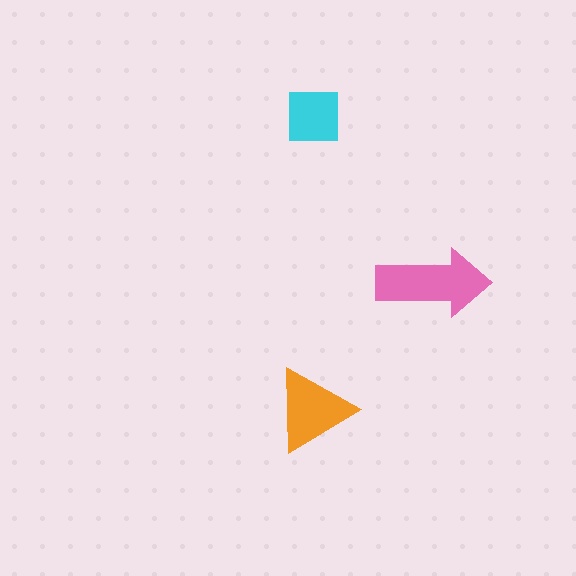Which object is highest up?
The cyan square is topmost.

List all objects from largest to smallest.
The pink arrow, the orange triangle, the cyan square.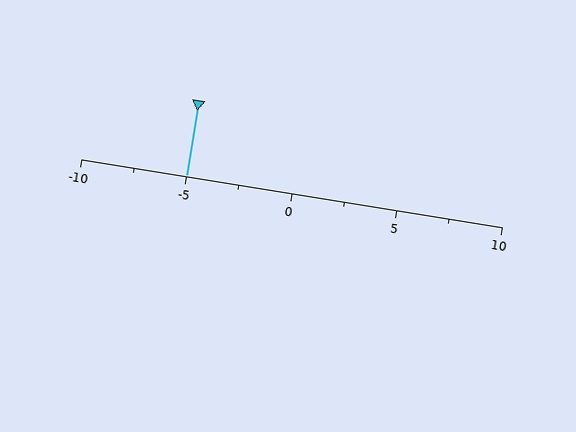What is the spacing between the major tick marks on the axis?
The major ticks are spaced 5 apart.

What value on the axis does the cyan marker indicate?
The marker indicates approximately -5.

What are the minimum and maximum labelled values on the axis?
The axis runs from -10 to 10.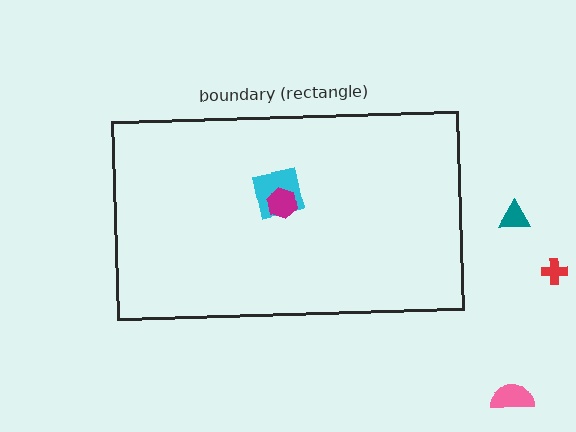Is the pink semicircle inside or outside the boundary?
Outside.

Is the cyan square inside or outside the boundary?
Inside.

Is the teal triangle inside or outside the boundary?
Outside.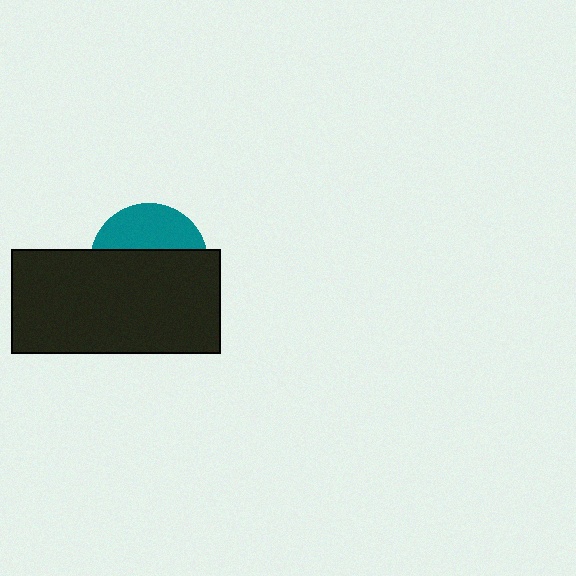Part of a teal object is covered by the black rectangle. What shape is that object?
It is a circle.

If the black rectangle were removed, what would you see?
You would see the complete teal circle.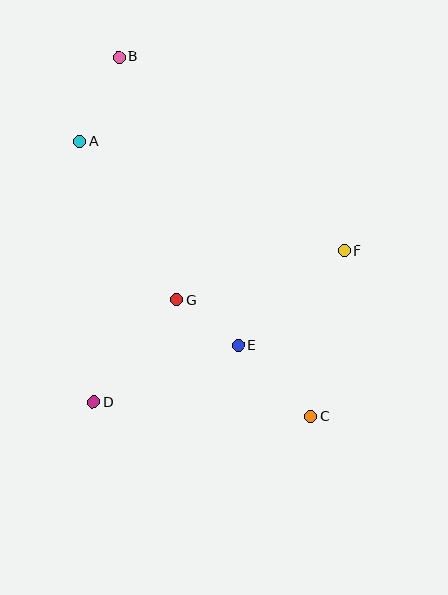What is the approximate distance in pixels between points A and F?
The distance between A and F is approximately 286 pixels.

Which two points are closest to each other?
Points E and G are closest to each other.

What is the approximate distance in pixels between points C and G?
The distance between C and G is approximately 178 pixels.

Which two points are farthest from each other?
Points B and C are farthest from each other.